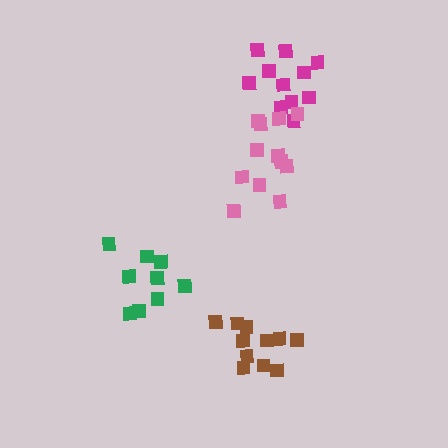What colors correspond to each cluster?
The clusters are colored: magenta, brown, pink, green.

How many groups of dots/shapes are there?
There are 4 groups.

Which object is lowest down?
The brown cluster is bottommost.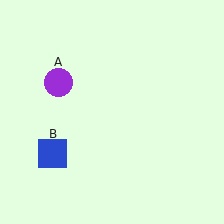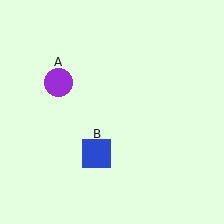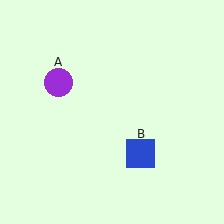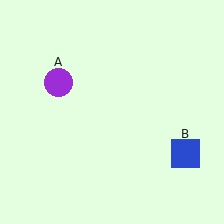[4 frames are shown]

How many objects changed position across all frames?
1 object changed position: blue square (object B).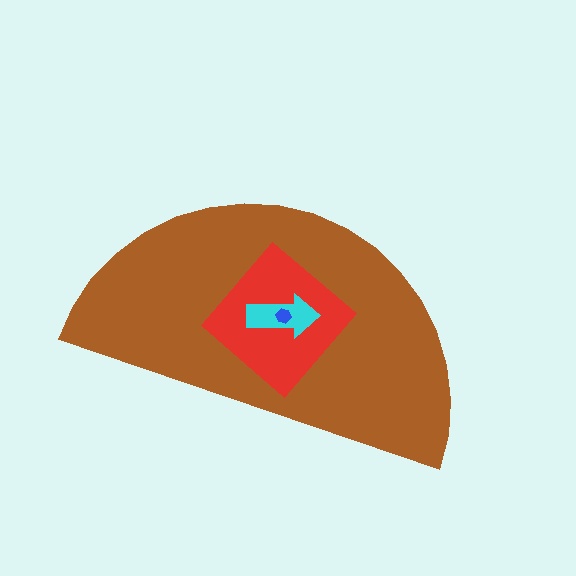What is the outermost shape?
The brown semicircle.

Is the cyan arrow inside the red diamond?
Yes.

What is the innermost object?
The blue hexagon.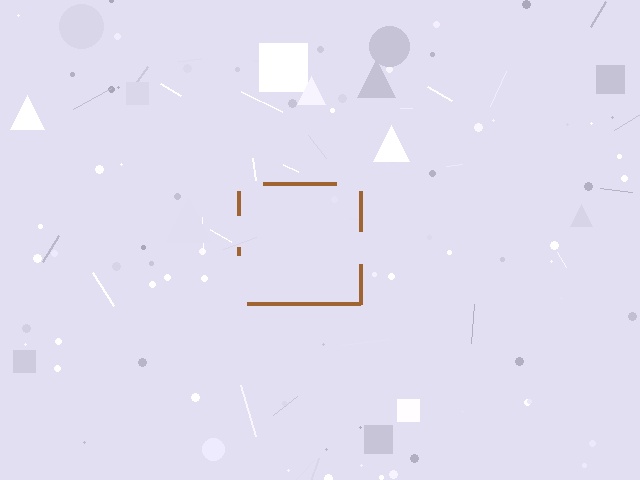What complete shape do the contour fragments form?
The contour fragments form a square.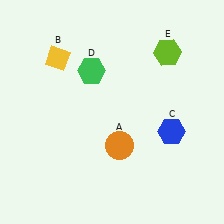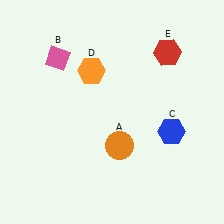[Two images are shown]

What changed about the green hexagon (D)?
In Image 1, D is green. In Image 2, it changed to orange.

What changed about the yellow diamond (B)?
In Image 1, B is yellow. In Image 2, it changed to pink.